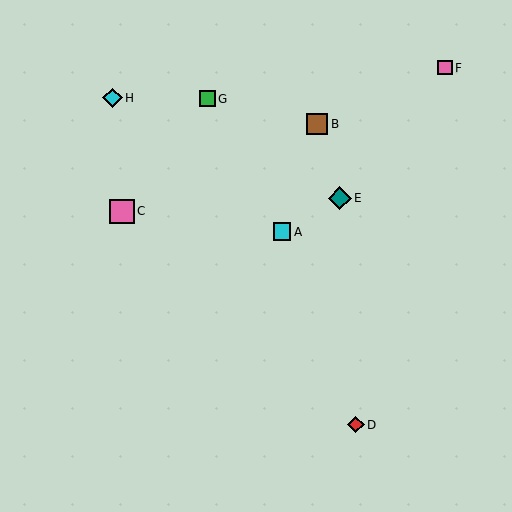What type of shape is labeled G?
Shape G is a green square.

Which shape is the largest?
The pink square (labeled C) is the largest.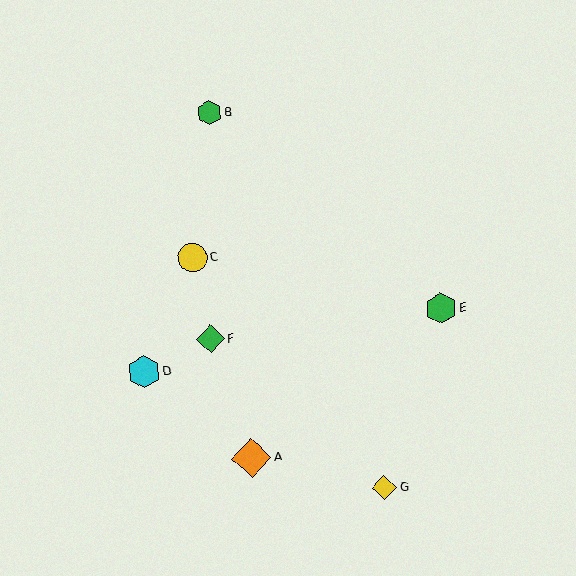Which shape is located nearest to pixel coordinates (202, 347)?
The green diamond (labeled F) at (211, 339) is nearest to that location.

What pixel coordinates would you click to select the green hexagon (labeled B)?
Click at (209, 113) to select the green hexagon B.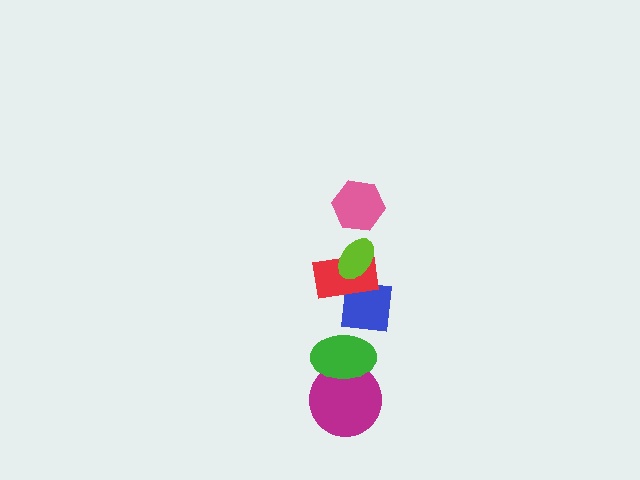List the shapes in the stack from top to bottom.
From top to bottom: the pink hexagon, the lime ellipse, the red rectangle, the blue square, the green ellipse, the magenta circle.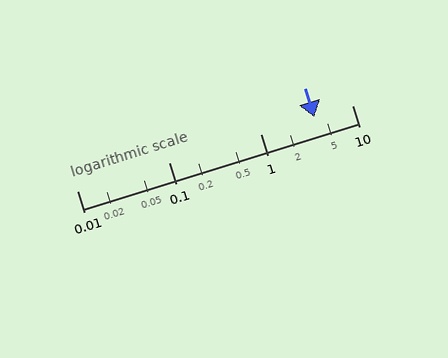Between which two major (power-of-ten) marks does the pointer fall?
The pointer is between 1 and 10.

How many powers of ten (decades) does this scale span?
The scale spans 3 decades, from 0.01 to 10.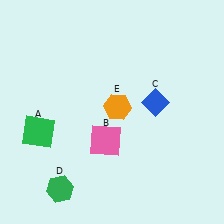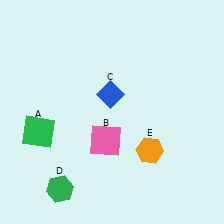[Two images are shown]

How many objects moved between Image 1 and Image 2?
2 objects moved between the two images.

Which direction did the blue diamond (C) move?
The blue diamond (C) moved left.